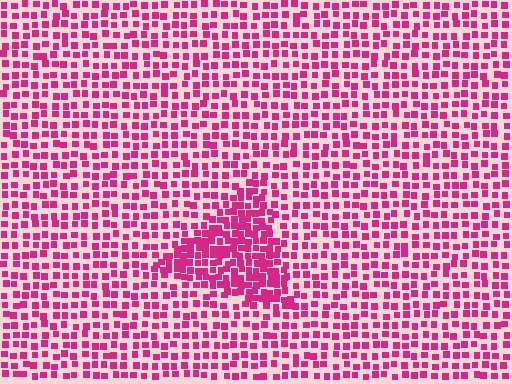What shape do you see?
I see a triangle.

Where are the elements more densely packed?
The elements are more densely packed inside the triangle boundary.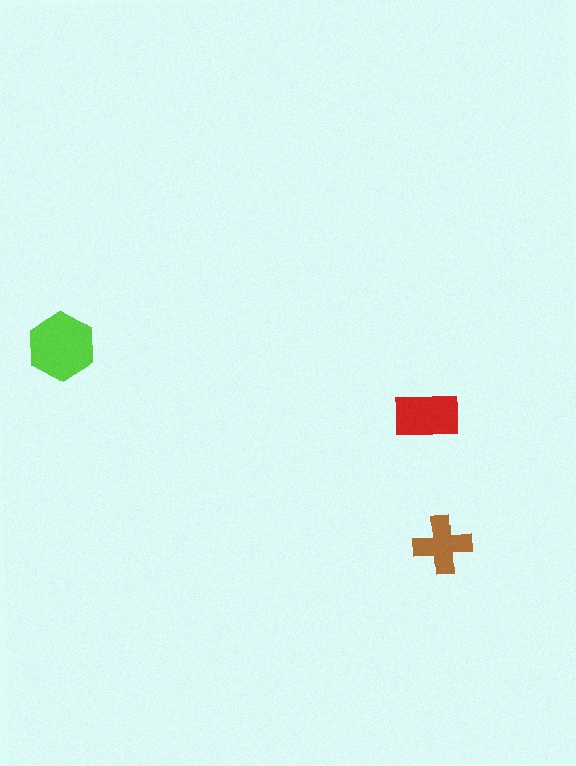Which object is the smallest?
The brown cross.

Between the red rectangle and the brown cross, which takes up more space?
The red rectangle.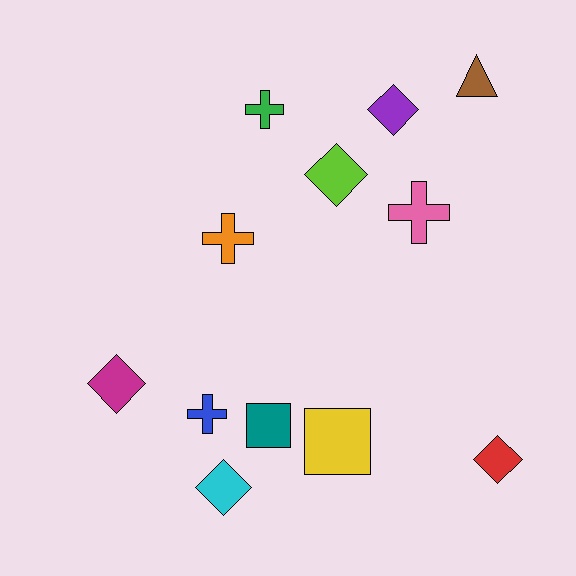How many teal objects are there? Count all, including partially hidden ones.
There is 1 teal object.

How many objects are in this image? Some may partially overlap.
There are 12 objects.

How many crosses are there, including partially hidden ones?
There are 4 crosses.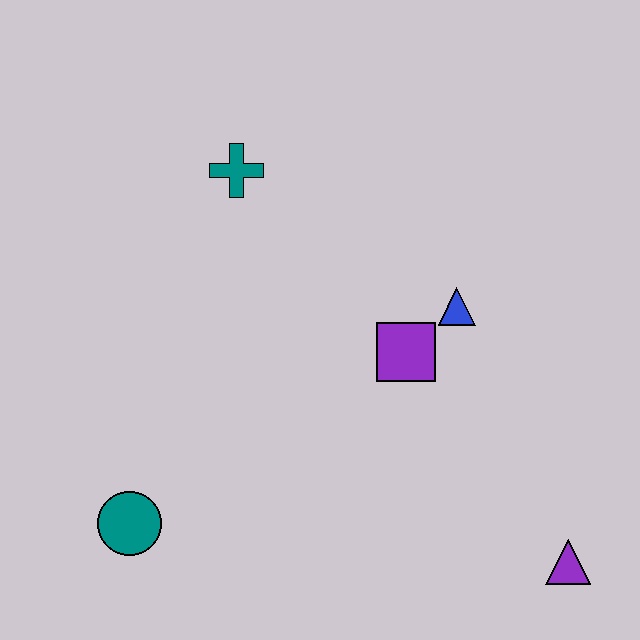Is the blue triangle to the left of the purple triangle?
Yes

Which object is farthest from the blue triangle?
The teal circle is farthest from the blue triangle.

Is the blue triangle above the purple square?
Yes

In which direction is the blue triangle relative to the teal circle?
The blue triangle is to the right of the teal circle.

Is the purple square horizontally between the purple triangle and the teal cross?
Yes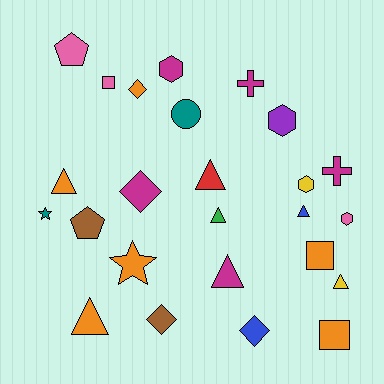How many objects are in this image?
There are 25 objects.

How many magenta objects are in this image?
There are 5 magenta objects.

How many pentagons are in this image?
There are 2 pentagons.